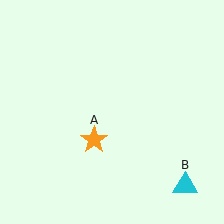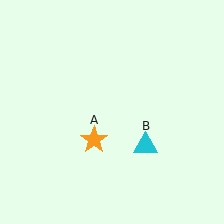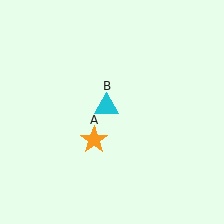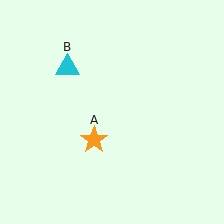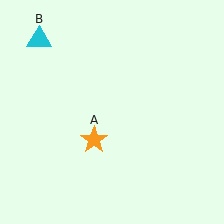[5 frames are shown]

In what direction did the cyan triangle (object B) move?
The cyan triangle (object B) moved up and to the left.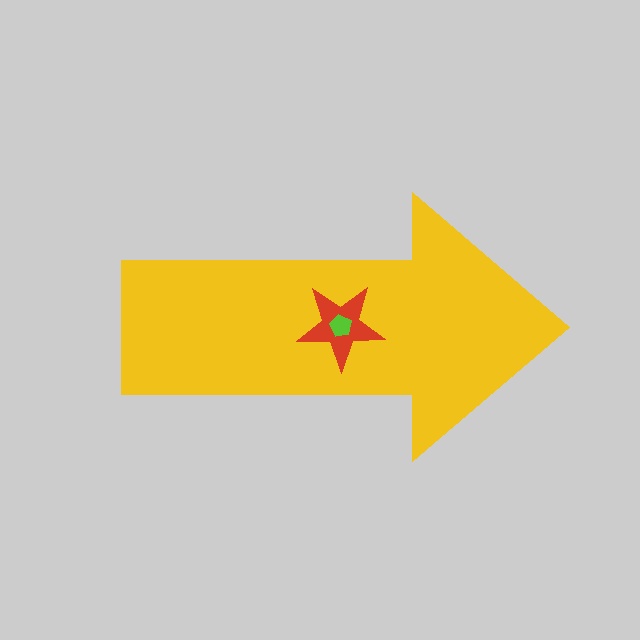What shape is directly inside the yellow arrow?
The red star.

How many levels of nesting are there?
3.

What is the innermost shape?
The lime pentagon.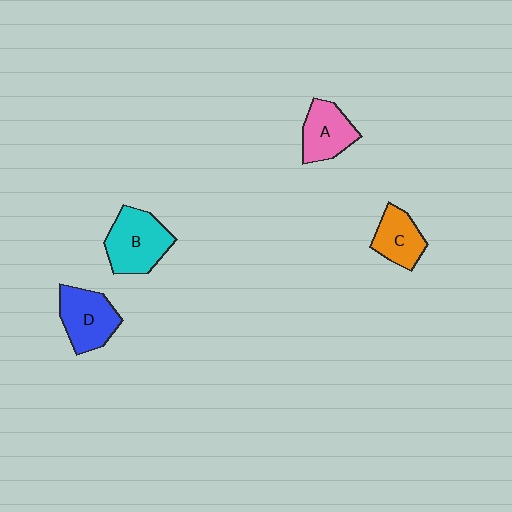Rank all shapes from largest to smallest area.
From largest to smallest: B (cyan), D (blue), A (pink), C (orange).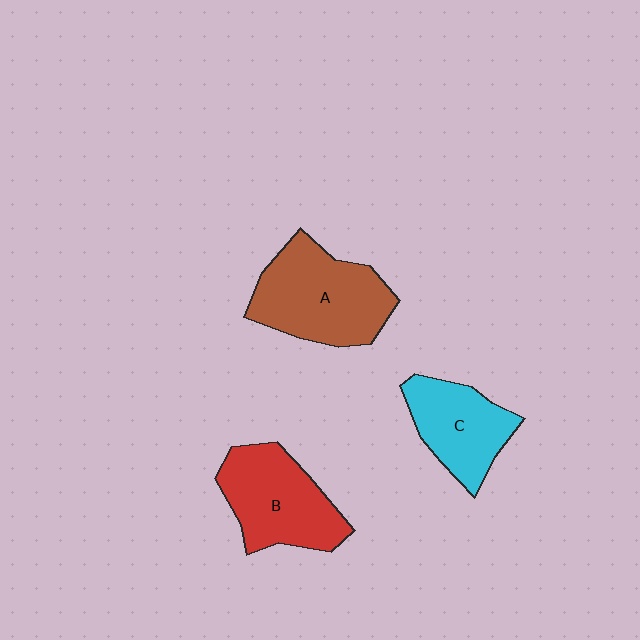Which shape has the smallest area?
Shape C (cyan).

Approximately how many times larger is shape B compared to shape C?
Approximately 1.2 times.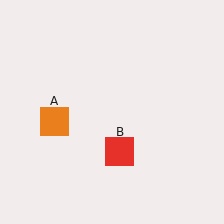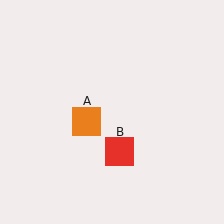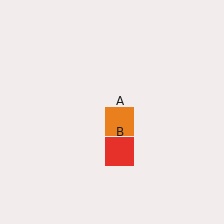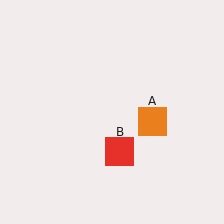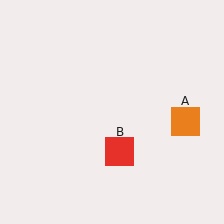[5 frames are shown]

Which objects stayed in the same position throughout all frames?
Red square (object B) remained stationary.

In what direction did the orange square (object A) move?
The orange square (object A) moved right.